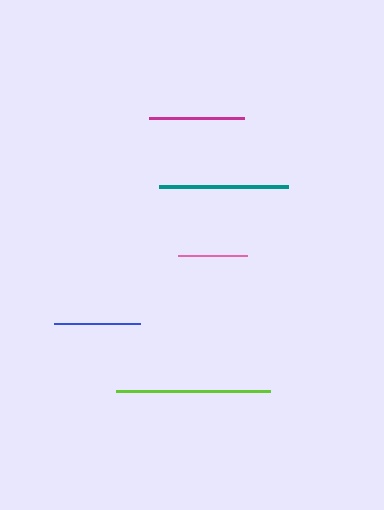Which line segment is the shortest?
The pink line is the shortest at approximately 69 pixels.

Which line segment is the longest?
The lime line is the longest at approximately 154 pixels.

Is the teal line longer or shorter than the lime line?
The lime line is longer than the teal line.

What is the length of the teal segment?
The teal segment is approximately 129 pixels long.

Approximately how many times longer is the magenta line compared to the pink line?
The magenta line is approximately 1.4 times the length of the pink line.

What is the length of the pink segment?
The pink segment is approximately 69 pixels long.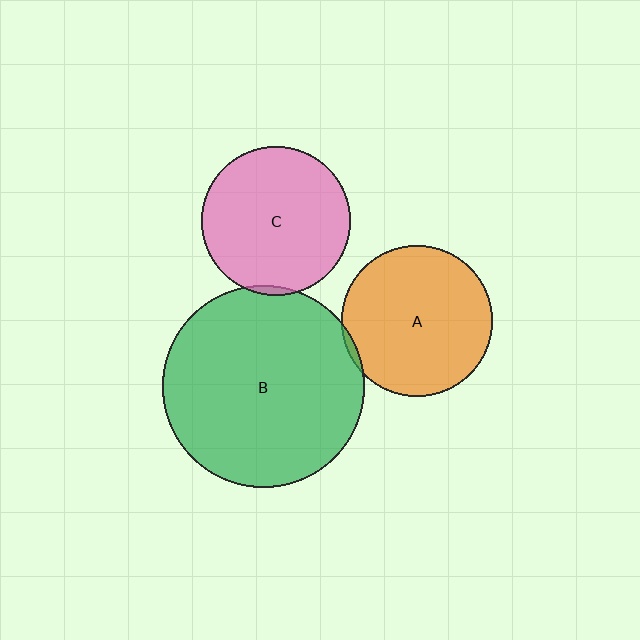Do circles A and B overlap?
Yes.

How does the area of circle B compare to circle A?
Approximately 1.8 times.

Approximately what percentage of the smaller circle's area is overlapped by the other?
Approximately 5%.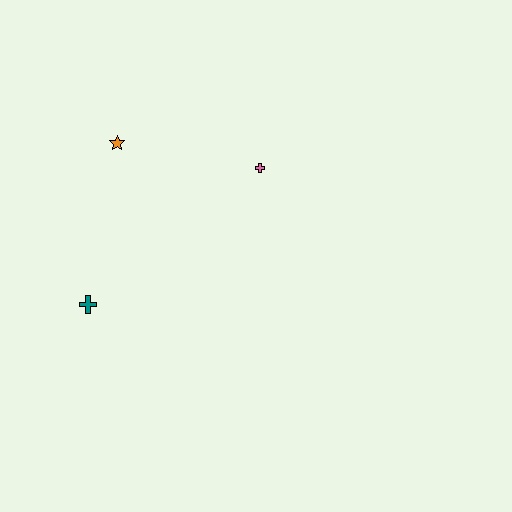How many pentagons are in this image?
There are no pentagons.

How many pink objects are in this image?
There is 1 pink object.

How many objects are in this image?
There are 3 objects.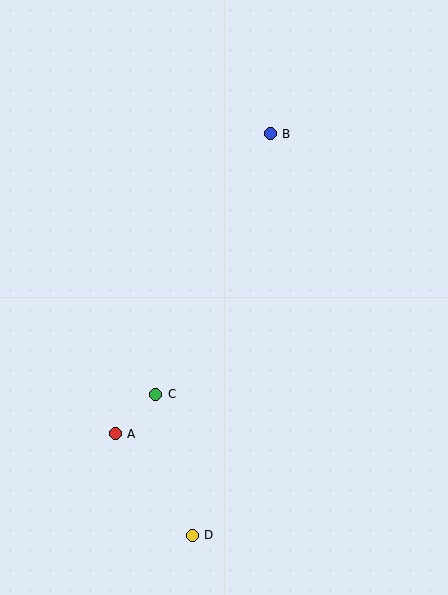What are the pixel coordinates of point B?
Point B is at (270, 134).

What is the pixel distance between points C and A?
The distance between C and A is 56 pixels.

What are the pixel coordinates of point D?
Point D is at (192, 535).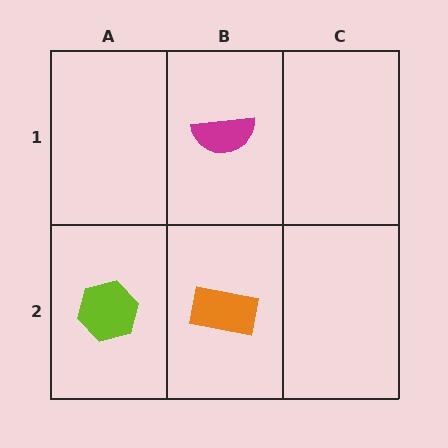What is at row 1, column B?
A magenta semicircle.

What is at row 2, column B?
An orange rectangle.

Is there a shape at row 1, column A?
No, that cell is empty.